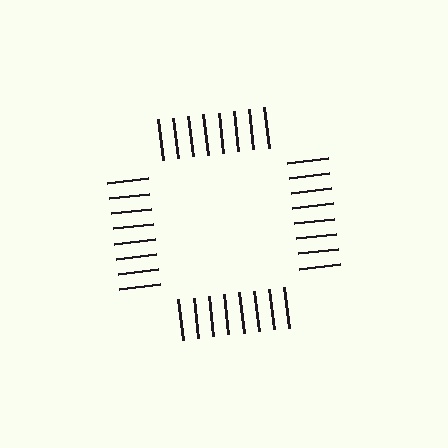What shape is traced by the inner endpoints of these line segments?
An illusory square — the line segments terminate on its edges but no continuous stroke is drawn.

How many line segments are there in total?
32 — 8 along each of the 4 edges.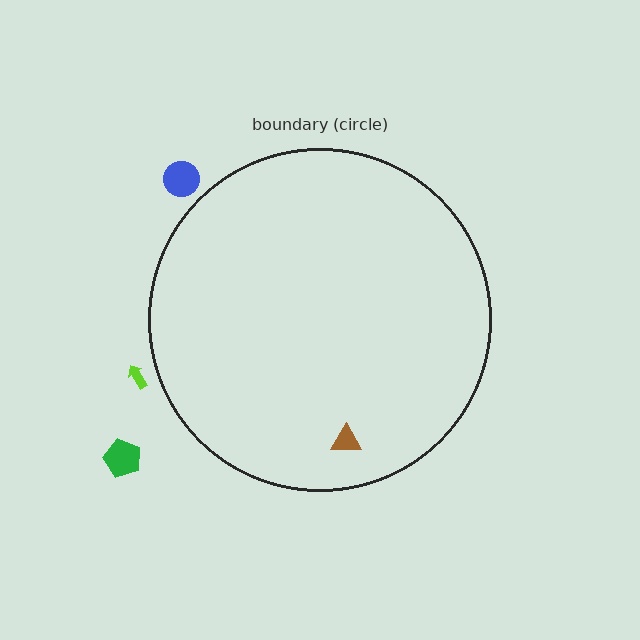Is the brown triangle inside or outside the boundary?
Inside.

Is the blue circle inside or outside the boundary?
Outside.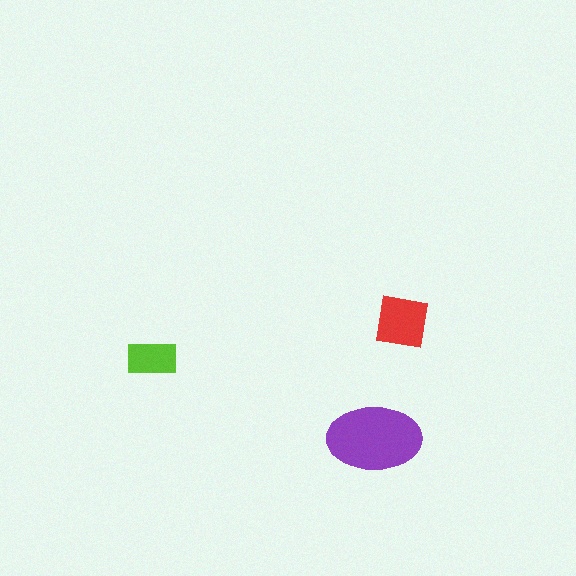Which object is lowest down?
The purple ellipse is bottommost.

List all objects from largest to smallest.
The purple ellipse, the red square, the lime rectangle.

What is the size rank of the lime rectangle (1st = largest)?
3rd.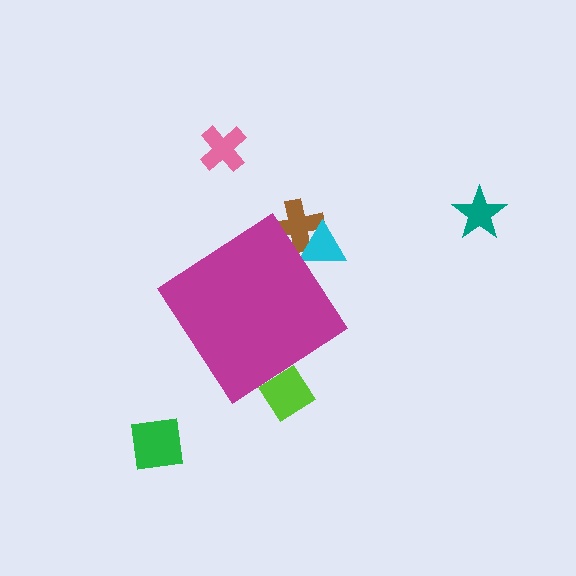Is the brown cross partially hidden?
Yes, the brown cross is partially hidden behind the magenta diamond.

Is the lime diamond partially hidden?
Yes, the lime diamond is partially hidden behind the magenta diamond.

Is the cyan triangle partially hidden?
Yes, the cyan triangle is partially hidden behind the magenta diamond.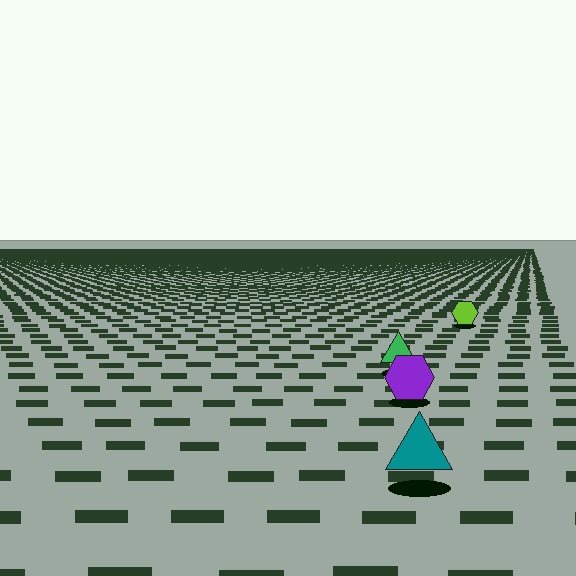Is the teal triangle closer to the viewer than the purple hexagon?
Yes. The teal triangle is closer — you can tell from the texture gradient: the ground texture is coarser near it.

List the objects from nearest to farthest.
From nearest to farthest: the teal triangle, the purple hexagon, the green triangle, the lime hexagon.